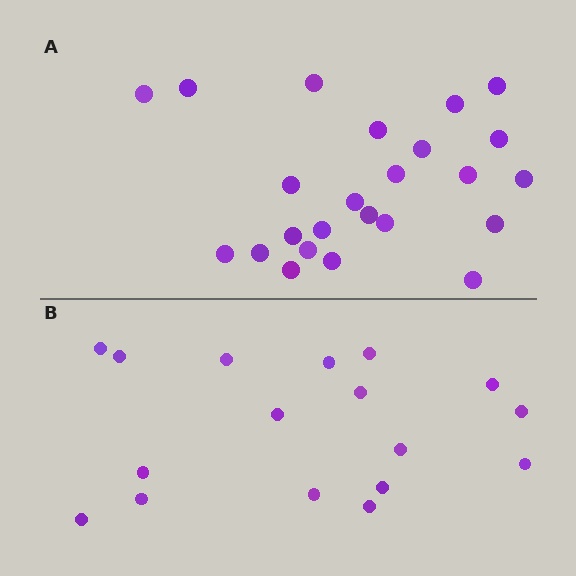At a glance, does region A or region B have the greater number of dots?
Region A (the top region) has more dots.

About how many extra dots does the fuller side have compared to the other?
Region A has roughly 8 or so more dots than region B.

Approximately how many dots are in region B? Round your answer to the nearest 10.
About 20 dots. (The exact count is 17, which rounds to 20.)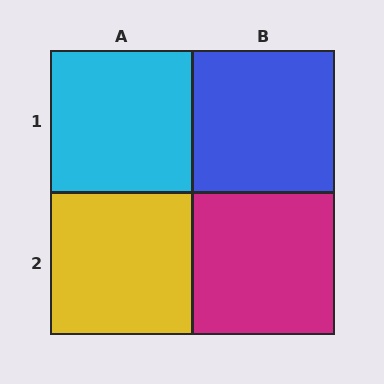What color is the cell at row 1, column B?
Blue.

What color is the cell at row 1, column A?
Cyan.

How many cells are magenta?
1 cell is magenta.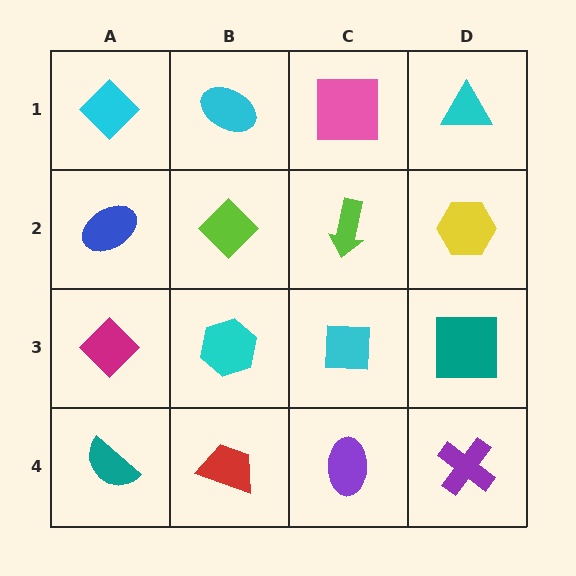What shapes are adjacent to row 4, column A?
A magenta diamond (row 3, column A), a red trapezoid (row 4, column B).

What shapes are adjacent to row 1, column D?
A yellow hexagon (row 2, column D), a pink square (row 1, column C).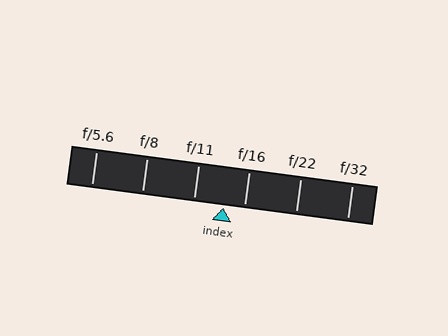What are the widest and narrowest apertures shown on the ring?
The widest aperture shown is f/5.6 and the narrowest is f/32.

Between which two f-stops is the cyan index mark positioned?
The index mark is between f/11 and f/16.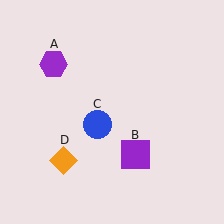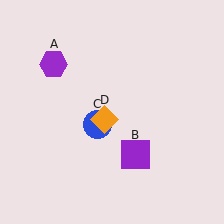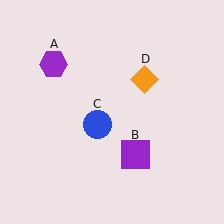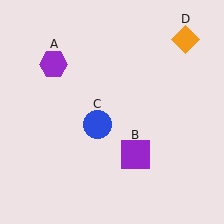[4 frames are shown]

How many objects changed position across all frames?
1 object changed position: orange diamond (object D).